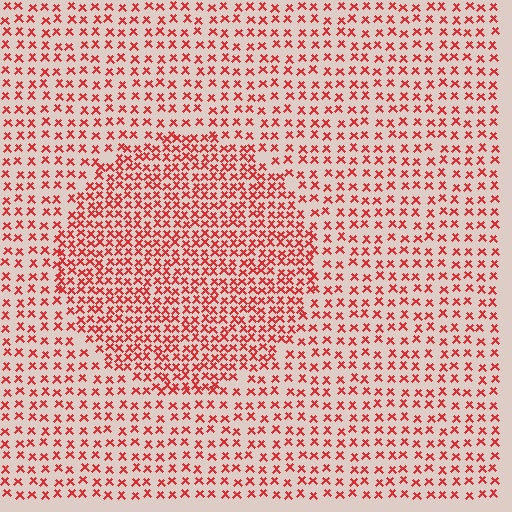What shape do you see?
I see a circle.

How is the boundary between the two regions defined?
The boundary is defined by a change in element density (approximately 1.8x ratio). All elements are the same color, size, and shape.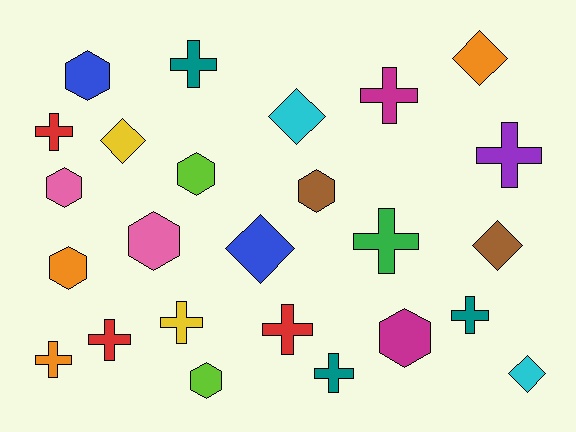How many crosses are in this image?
There are 11 crosses.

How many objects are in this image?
There are 25 objects.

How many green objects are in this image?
There is 1 green object.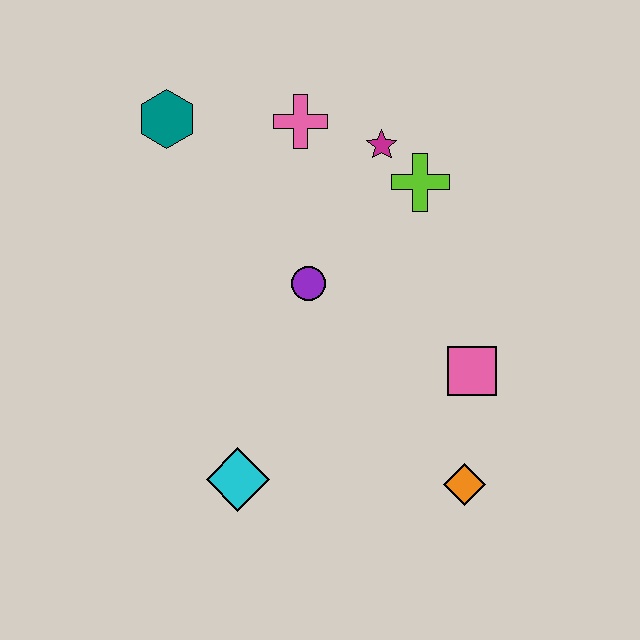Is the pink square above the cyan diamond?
Yes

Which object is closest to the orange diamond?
The pink square is closest to the orange diamond.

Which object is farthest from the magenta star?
The cyan diamond is farthest from the magenta star.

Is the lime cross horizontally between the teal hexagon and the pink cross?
No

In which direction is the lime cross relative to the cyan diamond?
The lime cross is above the cyan diamond.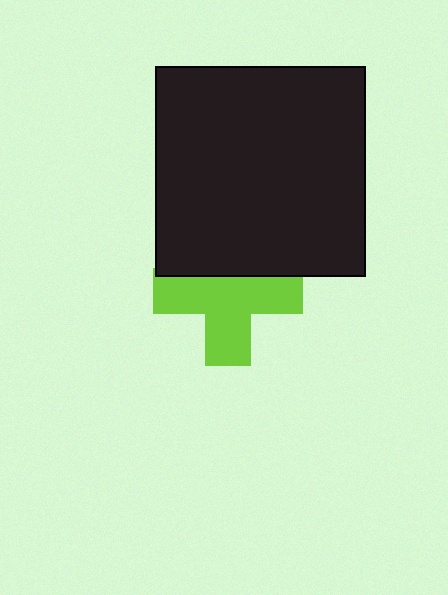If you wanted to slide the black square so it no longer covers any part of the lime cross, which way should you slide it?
Slide it up — that is the most direct way to separate the two shapes.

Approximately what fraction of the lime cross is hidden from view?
Roughly 33% of the lime cross is hidden behind the black square.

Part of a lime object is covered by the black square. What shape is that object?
It is a cross.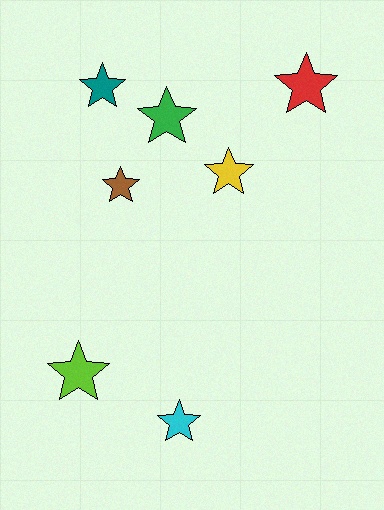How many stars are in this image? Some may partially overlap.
There are 7 stars.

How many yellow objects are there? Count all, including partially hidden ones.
There is 1 yellow object.